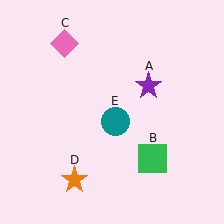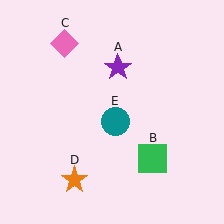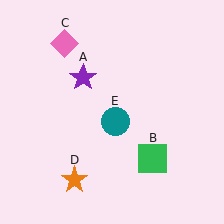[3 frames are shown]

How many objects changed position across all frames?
1 object changed position: purple star (object A).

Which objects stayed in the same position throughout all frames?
Green square (object B) and pink diamond (object C) and orange star (object D) and teal circle (object E) remained stationary.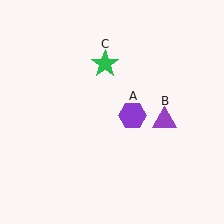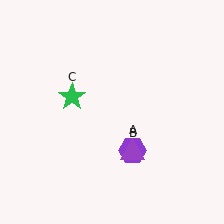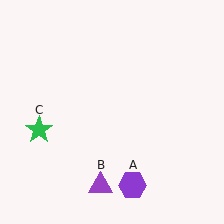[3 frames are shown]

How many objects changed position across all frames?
3 objects changed position: purple hexagon (object A), purple triangle (object B), green star (object C).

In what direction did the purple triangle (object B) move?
The purple triangle (object B) moved down and to the left.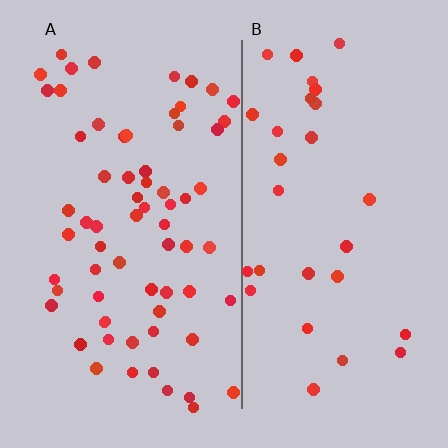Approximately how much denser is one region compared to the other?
Approximately 2.2× — region A over region B.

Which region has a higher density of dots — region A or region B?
A (the left).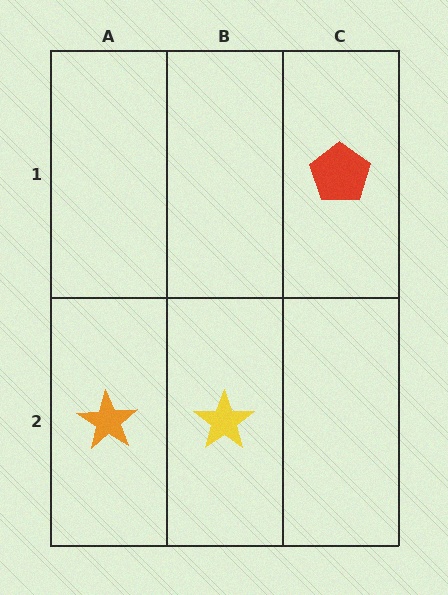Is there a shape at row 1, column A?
No, that cell is empty.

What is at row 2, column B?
A yellow star.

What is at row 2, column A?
An orange star.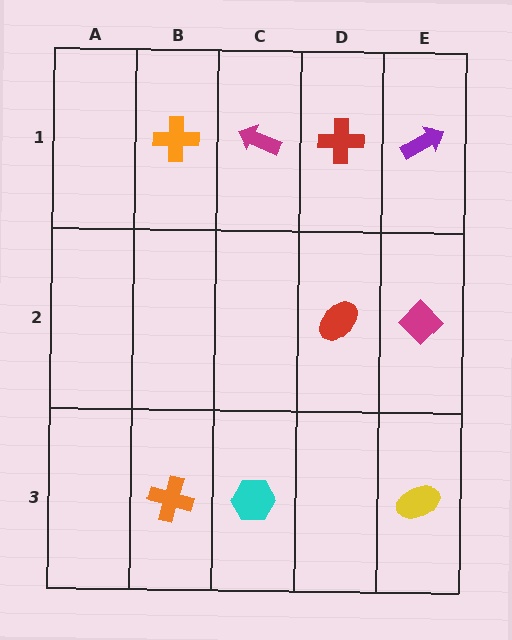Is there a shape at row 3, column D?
No, that cell is empty.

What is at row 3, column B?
An orange cross.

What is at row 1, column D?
A red cross.